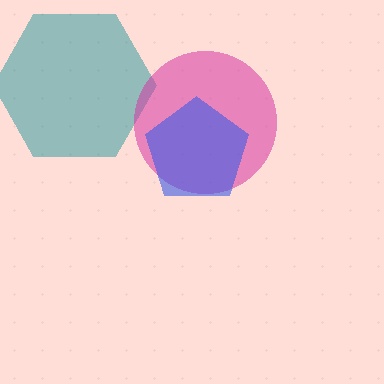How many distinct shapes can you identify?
There are 3 distinct shapes: a teal hexagon, a magenta circle, a blue pentagon.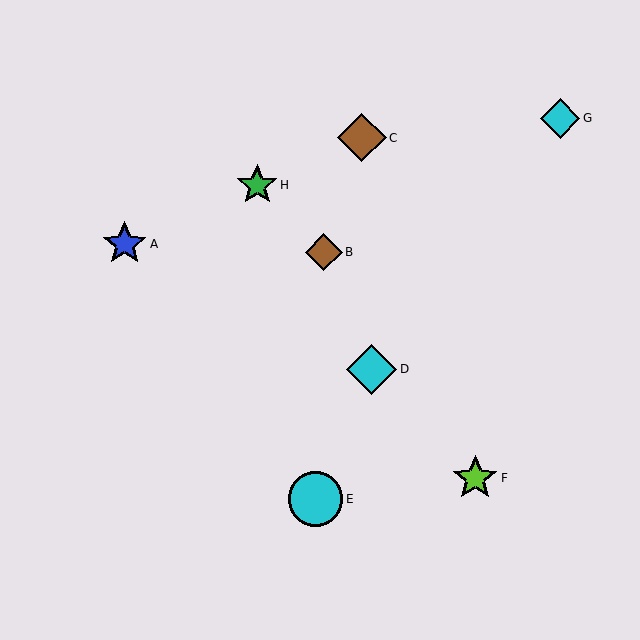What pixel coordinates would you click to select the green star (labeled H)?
Click at (257, 185) to select the green star H.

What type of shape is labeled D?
Shape D is a cyan diamond.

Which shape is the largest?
The cyan circle (labeled E) is the largest.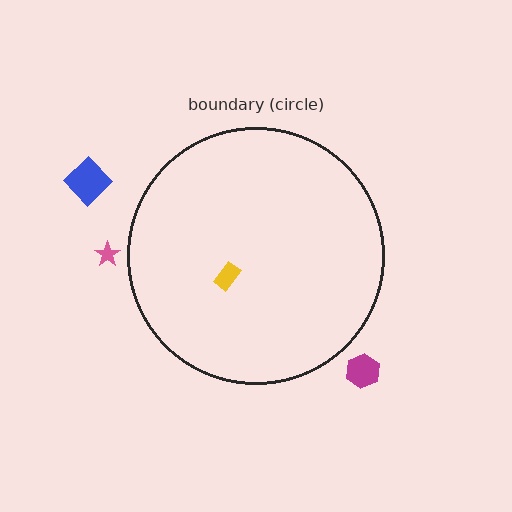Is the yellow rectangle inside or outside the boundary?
Inside.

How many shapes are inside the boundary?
1 inside, 3 outside.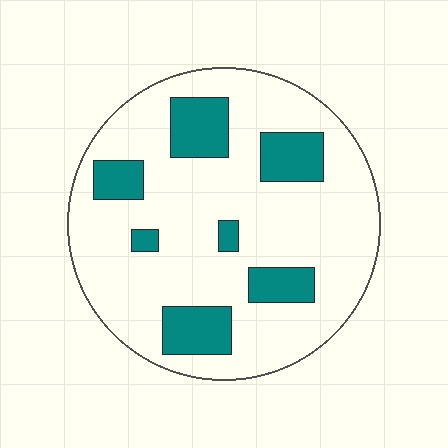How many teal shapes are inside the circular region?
7.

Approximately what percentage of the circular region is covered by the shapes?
Approximately 20%.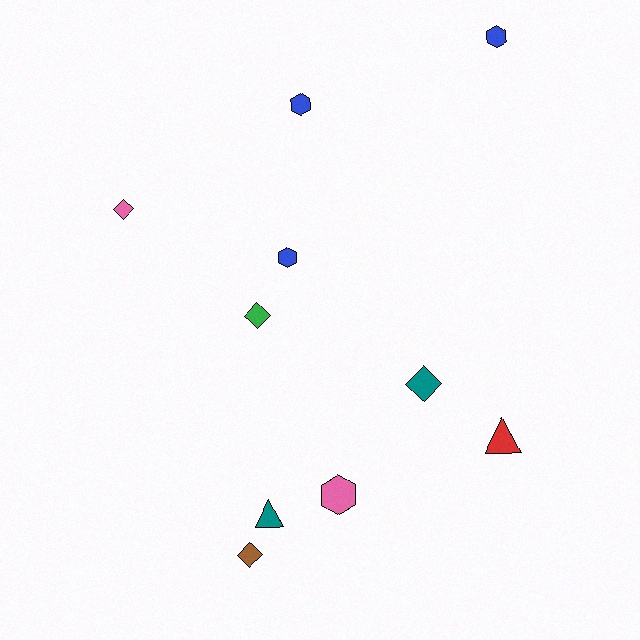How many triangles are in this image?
There are 2 triangles.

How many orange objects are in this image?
There are no orange objects.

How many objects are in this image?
There are 10 objects.